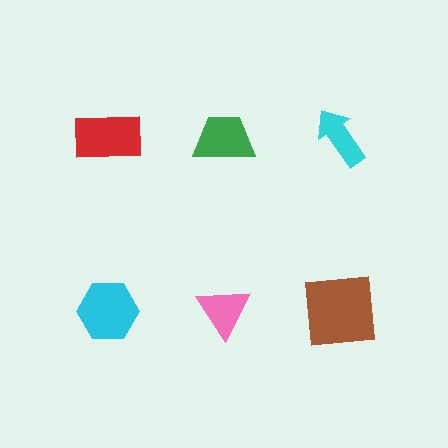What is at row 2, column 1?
A cyan hexagon.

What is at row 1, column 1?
A red rectangle.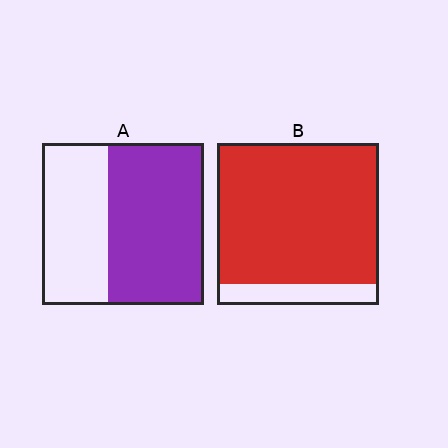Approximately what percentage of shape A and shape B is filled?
A is approximately 60% and B is approximately 85%.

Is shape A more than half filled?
Yes.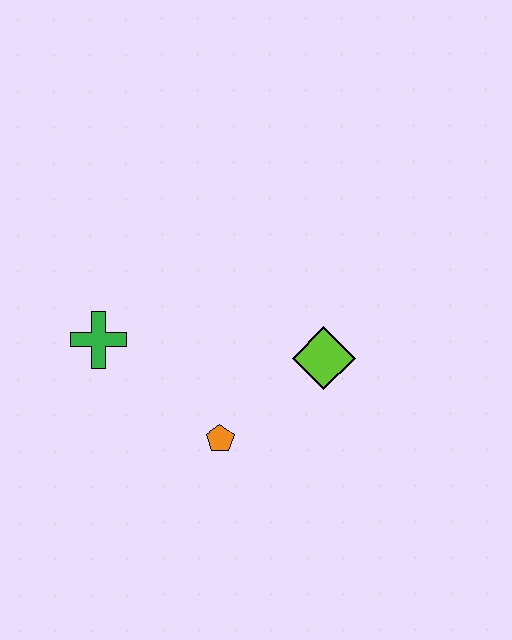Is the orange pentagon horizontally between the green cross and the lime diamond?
Yes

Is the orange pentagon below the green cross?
Yes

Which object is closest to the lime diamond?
The orange pentagon is closest to the lime diamond.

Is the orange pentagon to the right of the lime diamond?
No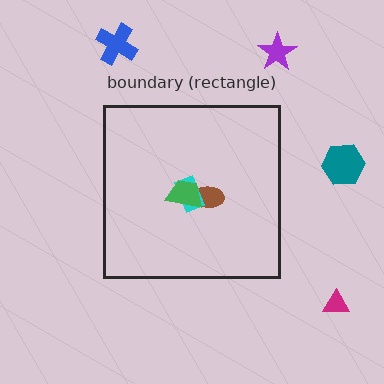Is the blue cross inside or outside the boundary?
Outside.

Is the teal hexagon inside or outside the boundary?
Outside.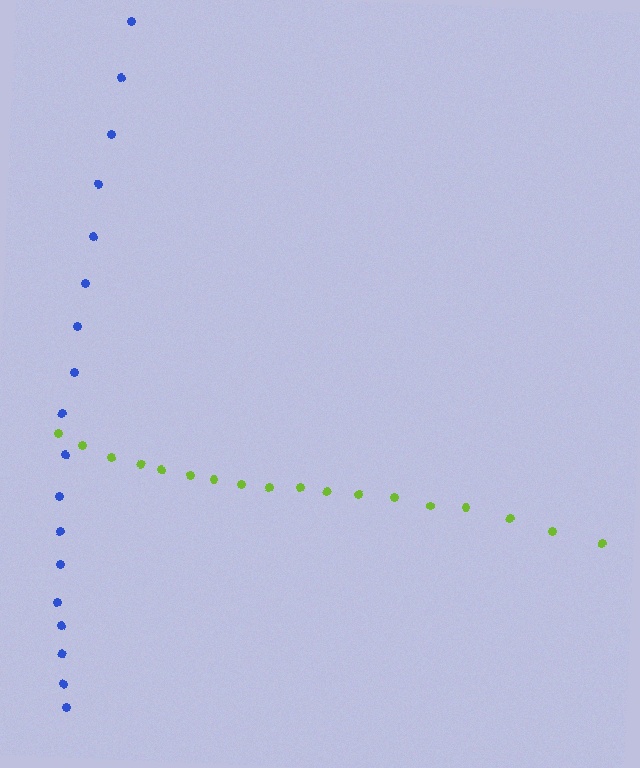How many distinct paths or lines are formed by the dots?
There are 2 distinct paths.